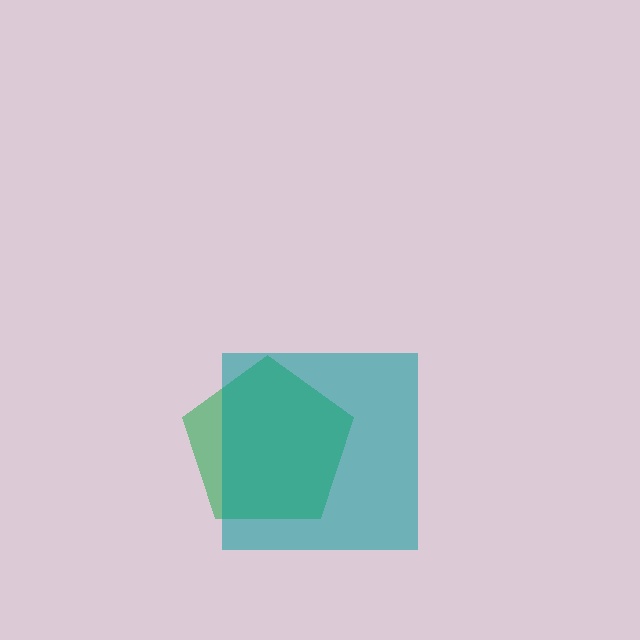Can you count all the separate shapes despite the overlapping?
Yes, there are 2 separate shapes.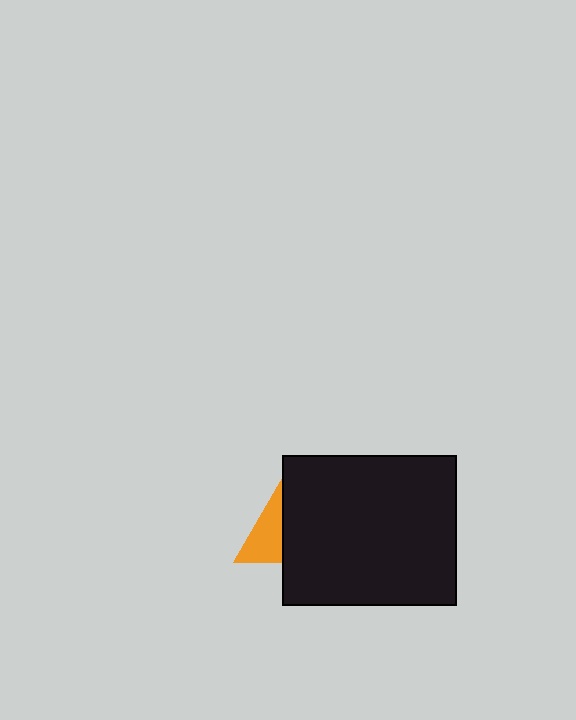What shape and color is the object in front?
The object in front is a black rectangle.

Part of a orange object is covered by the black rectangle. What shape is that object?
It is a triangle.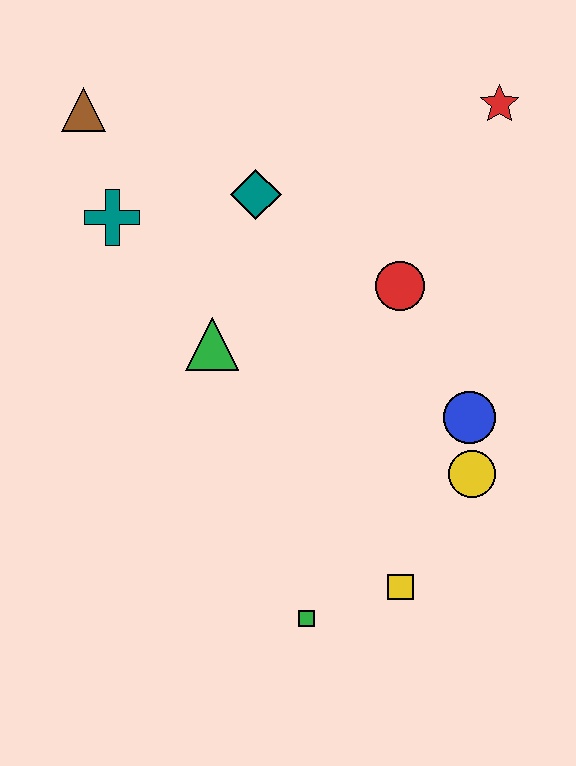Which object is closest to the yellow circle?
The blue circle is closest to the yellow circle.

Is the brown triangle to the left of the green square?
Yes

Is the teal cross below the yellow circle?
No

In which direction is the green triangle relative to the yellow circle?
The green triangle is to the left of the yellow circle.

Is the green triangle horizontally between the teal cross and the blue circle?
Yes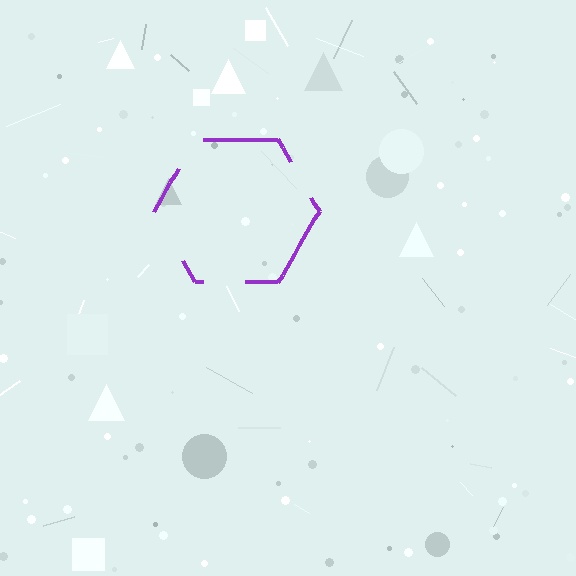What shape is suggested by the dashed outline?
The dashed outline suggests a hexagon.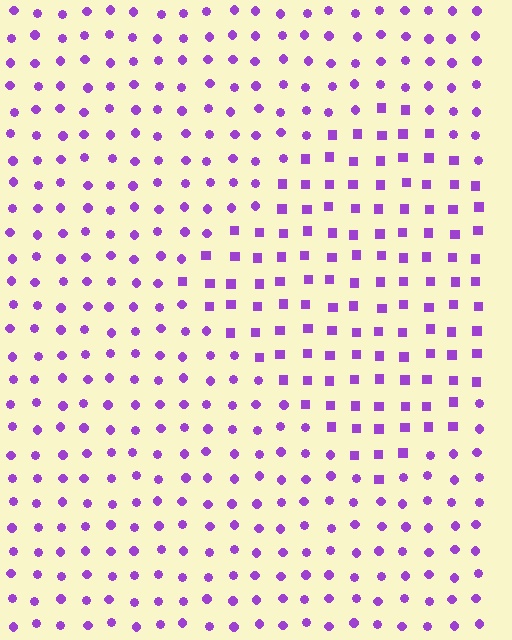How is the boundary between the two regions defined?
The boundary is defined by a change in element shape: squares inside vs. circles outside. All elements share the same color and spacing.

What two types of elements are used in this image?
The image uses squares inside the diamond region and circles outside it.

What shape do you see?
I see a diamond.